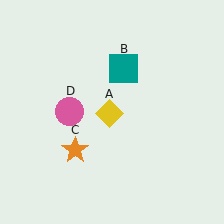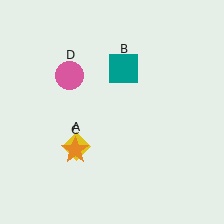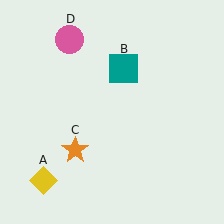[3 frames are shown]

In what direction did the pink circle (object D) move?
The pink circle (object D) moved up.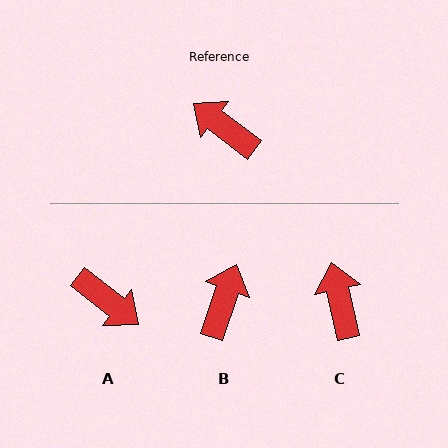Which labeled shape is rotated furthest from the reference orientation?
A, about 179 degrees away.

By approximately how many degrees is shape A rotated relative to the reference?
Approximately 179 degrees counter-clockwise.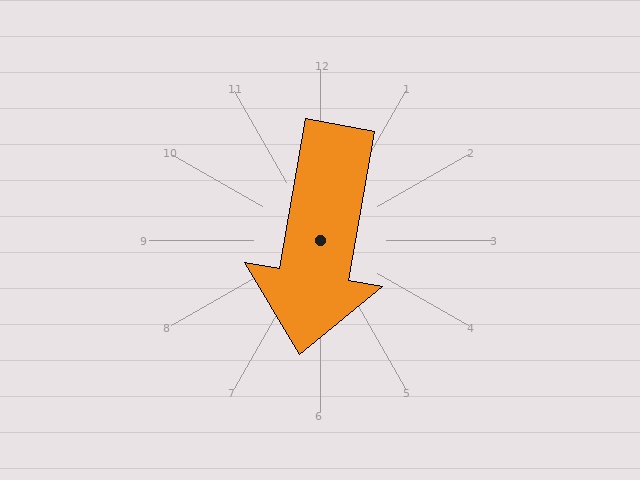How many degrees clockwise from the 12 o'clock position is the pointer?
Approximately 190 degrees.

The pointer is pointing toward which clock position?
Roughly 6 o'clock.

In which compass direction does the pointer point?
South.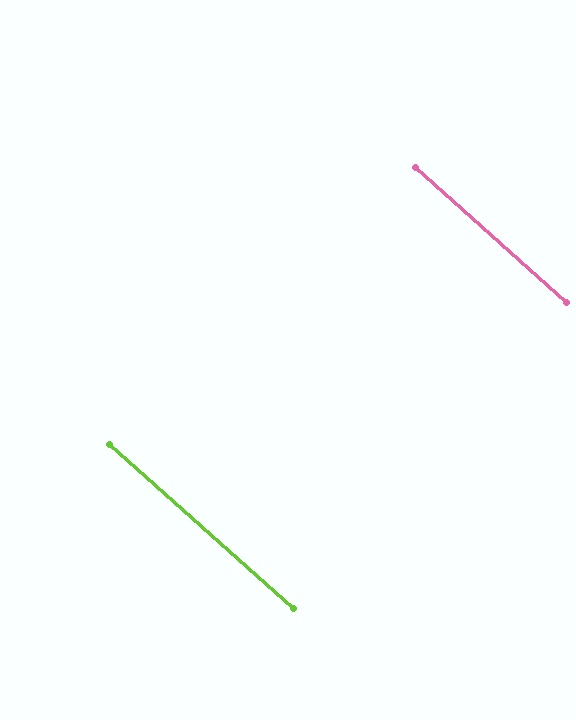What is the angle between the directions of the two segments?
Approximately 0 degrees.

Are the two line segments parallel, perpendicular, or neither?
Parallel — their directions differ by only 0.1°.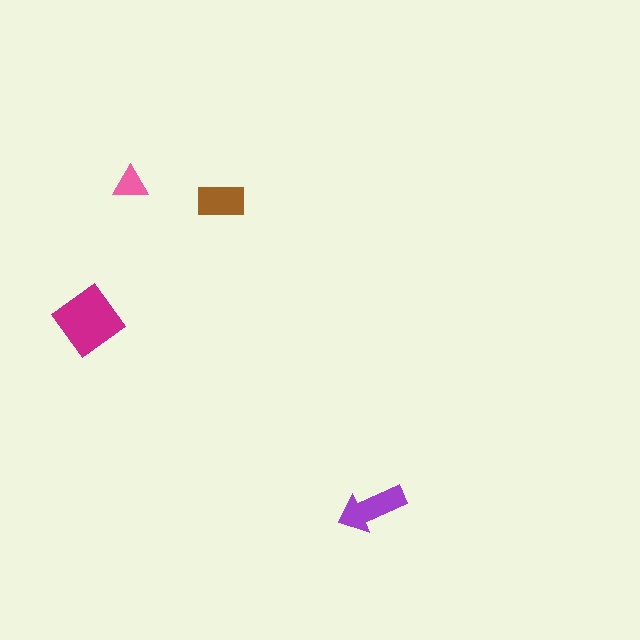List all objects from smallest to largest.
The pink triangle, the brown rectangle, the purple arrow, the magenta diamond.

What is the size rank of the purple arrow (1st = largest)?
2nd.